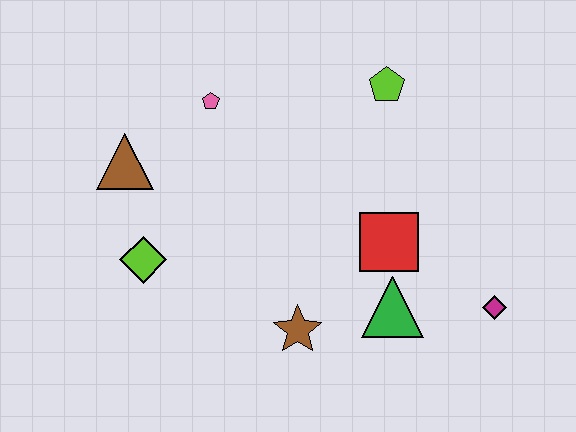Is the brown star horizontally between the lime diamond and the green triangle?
Yes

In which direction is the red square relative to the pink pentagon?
The red square is to the right of the pink pentagon.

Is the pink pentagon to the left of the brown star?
Yes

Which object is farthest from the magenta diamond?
The brown triangle is farthest from the magenta diamond.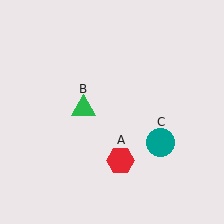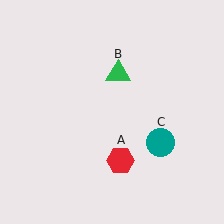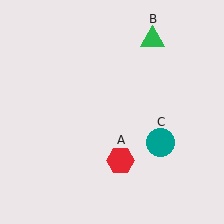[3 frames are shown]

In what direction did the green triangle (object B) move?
The green triangle (object B) moved up and to the right.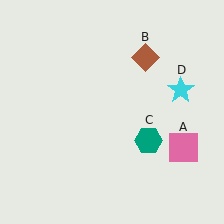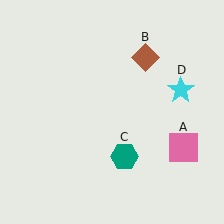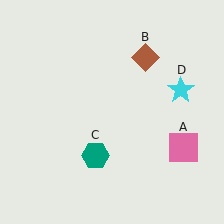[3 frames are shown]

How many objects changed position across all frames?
1 object changed position: teal hexagon (object C).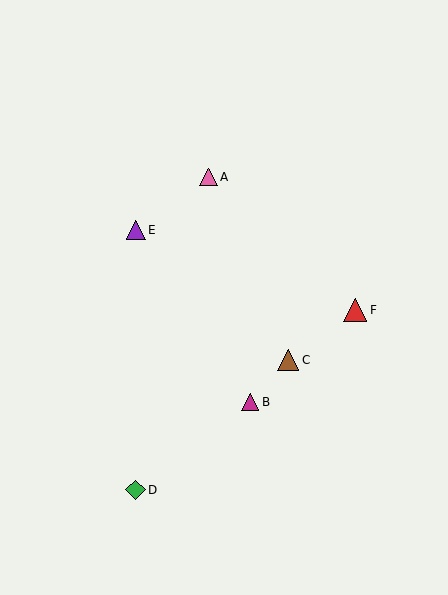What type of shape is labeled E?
Shape E is a purple triangle.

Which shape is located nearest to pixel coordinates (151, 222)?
The purple triangle (labeled E) at (136, 230) is nearest to that location.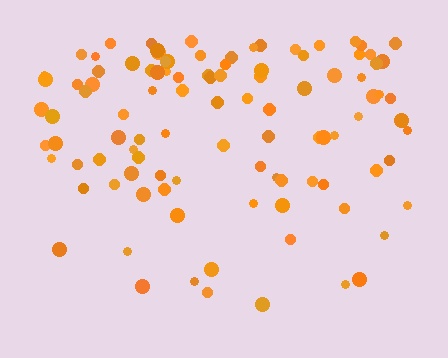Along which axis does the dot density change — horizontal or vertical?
Vertical.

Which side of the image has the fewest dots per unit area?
The bottom.